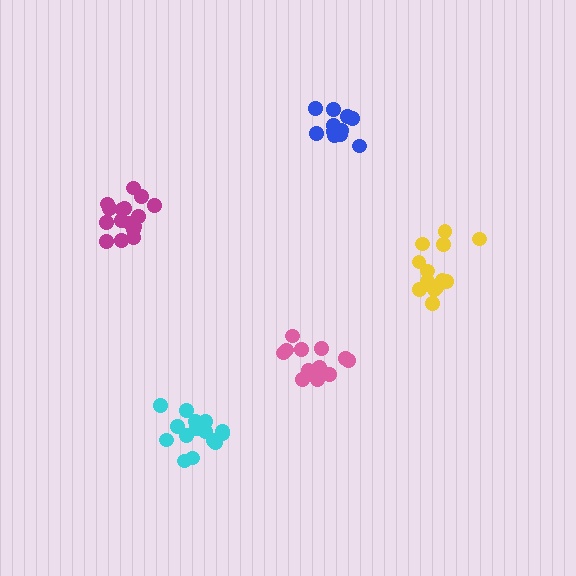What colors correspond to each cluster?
The clusters are colored: yellow, magenta, pink, cyan, blue.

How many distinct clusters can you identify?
There are 5 distinct clusters.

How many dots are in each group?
Group 1: 13 dots, Group 2: 16 dots, Group 3: 13 dots, Group 4: 15 dots, Group 5: 12 dots (69 total).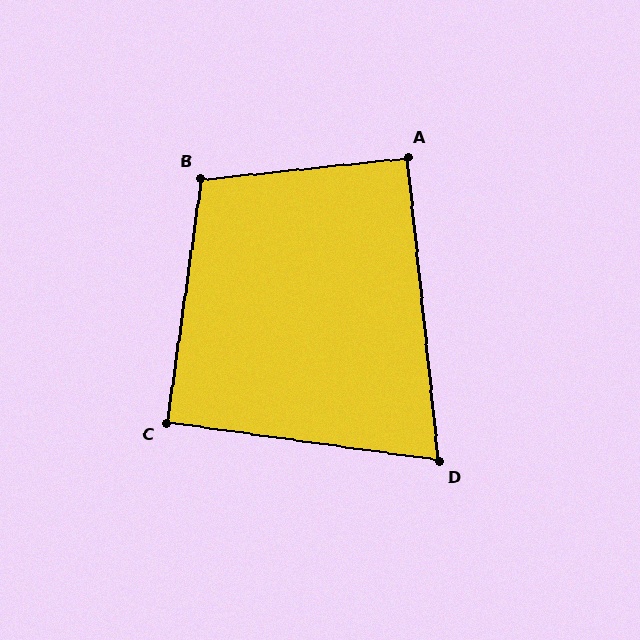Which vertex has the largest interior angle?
B, at approximately 104 degrees.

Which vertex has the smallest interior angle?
D, at approximately 76 degrees.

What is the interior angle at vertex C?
Approximately 90 degrees (approximately right).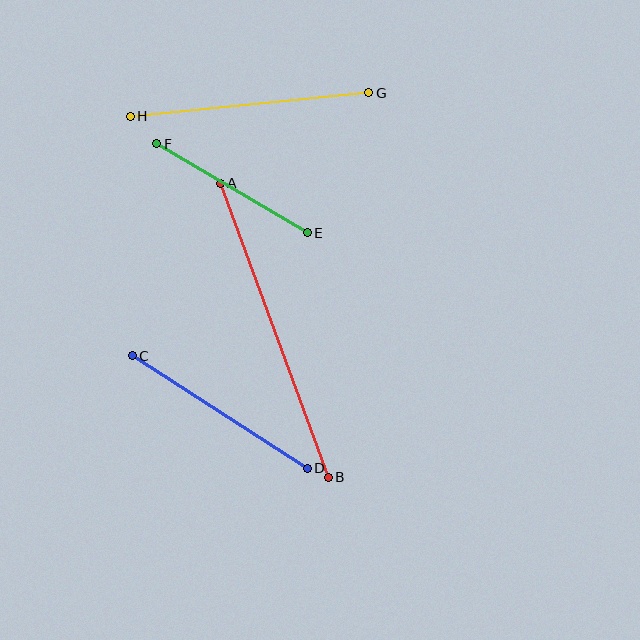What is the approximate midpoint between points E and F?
The midpoint is at approximately (232, 188) pixels.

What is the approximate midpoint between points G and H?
The midpoint is at approximately (250, 105) pixels.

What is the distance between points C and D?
The distance is approximately 208 pixels.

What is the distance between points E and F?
The distance is approximately 175 pixels.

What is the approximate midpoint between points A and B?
The midpoint is at approximately (274, 330) pixels.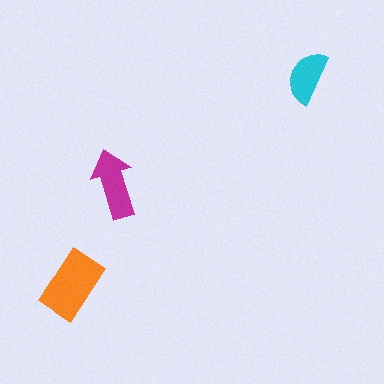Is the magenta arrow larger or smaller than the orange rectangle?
Smaller.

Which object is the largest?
The orange rectangle.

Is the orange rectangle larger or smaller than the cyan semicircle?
Larger.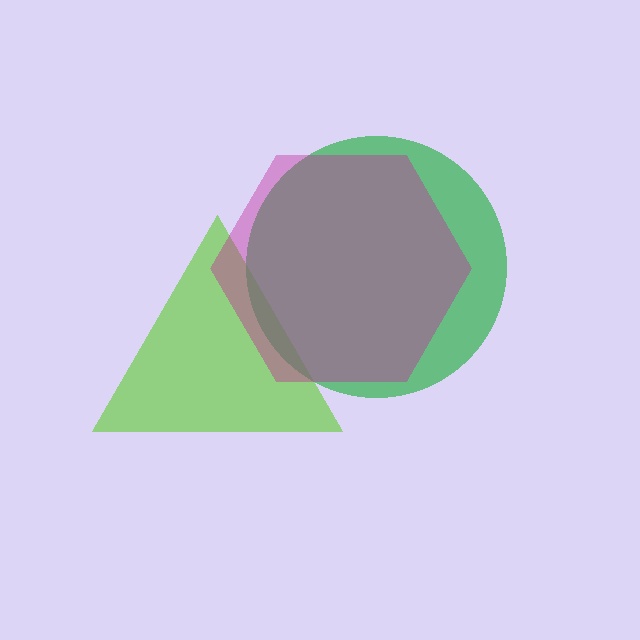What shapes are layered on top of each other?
The layered shapes are: a lime triangle, a green circle, a magenta hexagon.